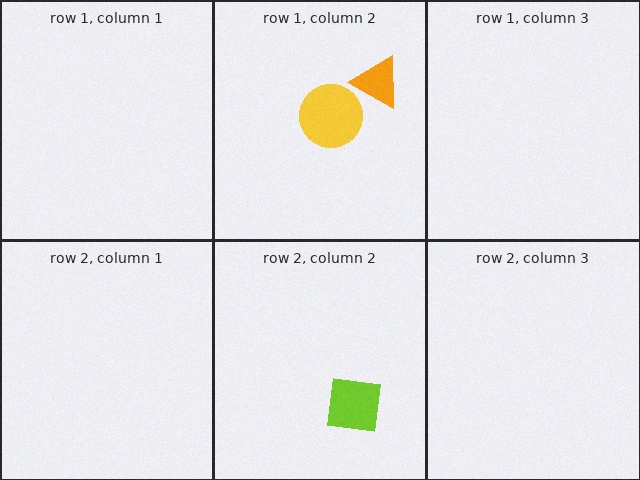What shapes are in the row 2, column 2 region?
The lime square.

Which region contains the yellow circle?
The row 1, column 2 region.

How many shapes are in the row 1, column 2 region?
2.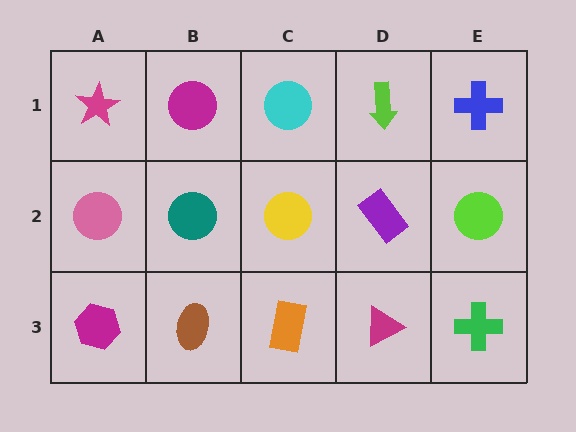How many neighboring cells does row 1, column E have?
2.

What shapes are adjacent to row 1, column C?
A yellow circle (row 2, column C), a magenta circle (row 1, column B), a lime arrow (row 1, column D).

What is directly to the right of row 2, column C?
A purple rectangle.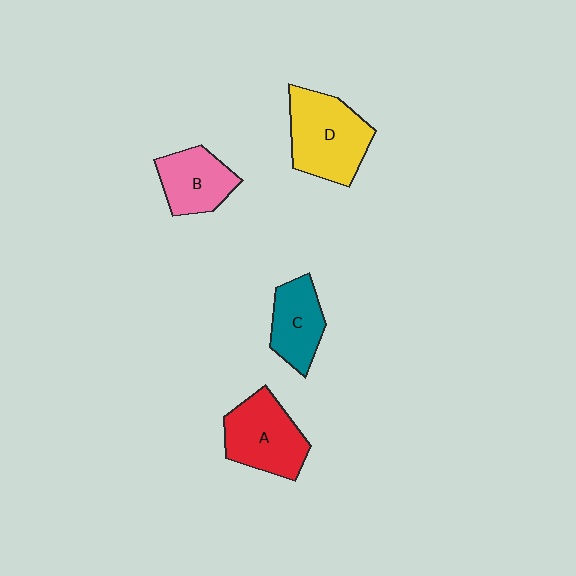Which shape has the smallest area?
Shape C (teal).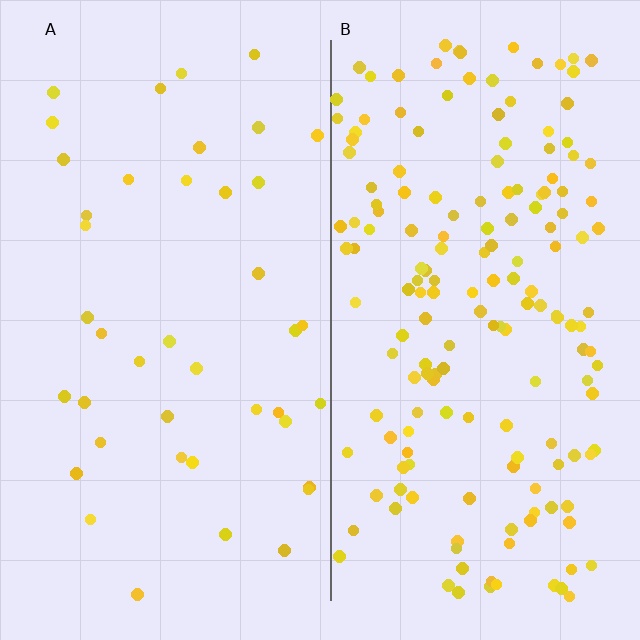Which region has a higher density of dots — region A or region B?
B (the right).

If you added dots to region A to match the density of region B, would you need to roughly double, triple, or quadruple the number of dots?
Approximately quadruple.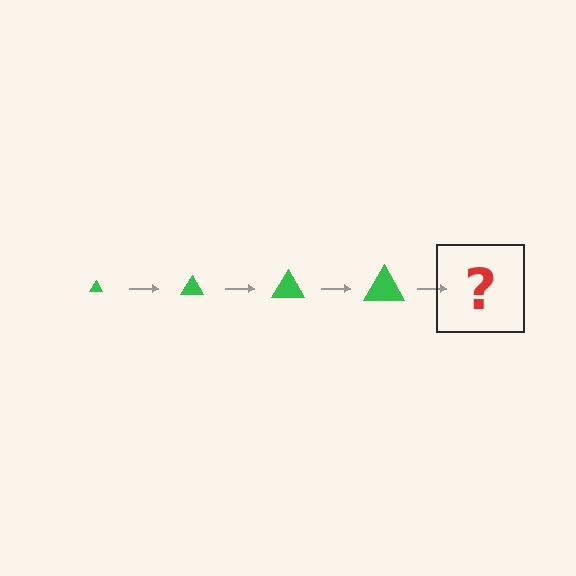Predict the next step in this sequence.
The next step is a green triangle, larger than the previous one.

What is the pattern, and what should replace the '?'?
The pattern is that the triangle gets progressively larger each step. The '?' should be a green triangle, larger than the previous one.